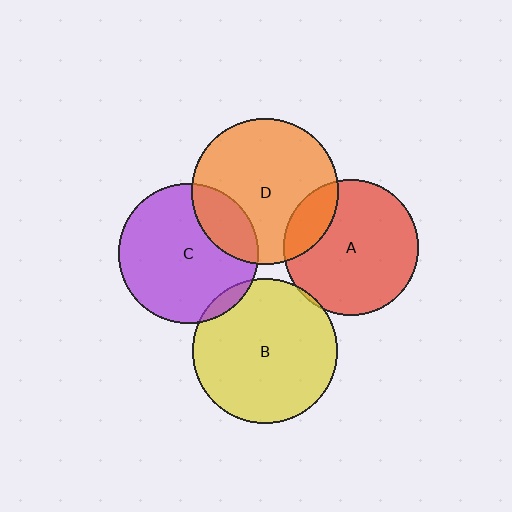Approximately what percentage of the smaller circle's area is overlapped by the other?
Approximately 20%.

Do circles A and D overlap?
Yes.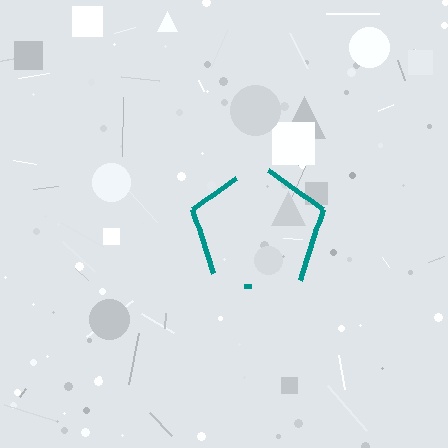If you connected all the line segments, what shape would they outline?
They would outline a pentagon.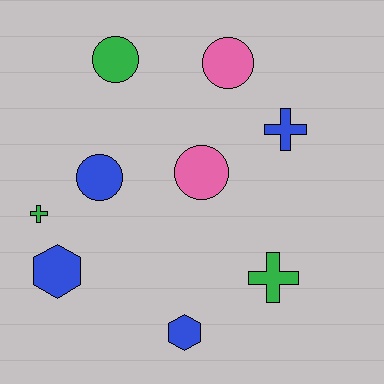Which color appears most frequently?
Blue, with 4 objects.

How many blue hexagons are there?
There are 2 blue hexagons.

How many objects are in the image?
There are 9 objects.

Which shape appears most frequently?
Circle, with 4 objects.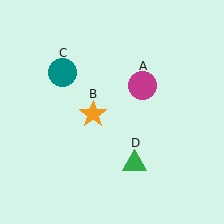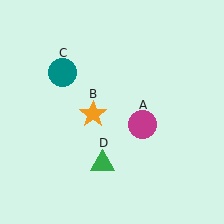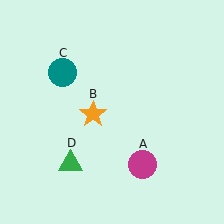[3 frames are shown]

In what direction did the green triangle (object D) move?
The green triangle (object D) moved left.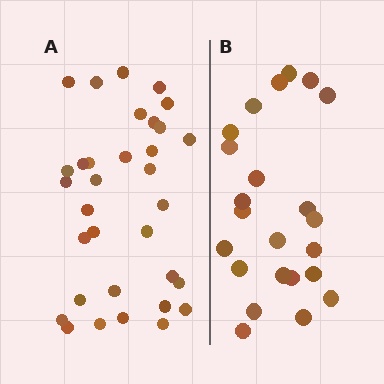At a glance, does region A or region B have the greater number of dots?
Region A (the left region) has more dots.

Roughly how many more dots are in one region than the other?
Region A has roughly 10 or so more dots than region B.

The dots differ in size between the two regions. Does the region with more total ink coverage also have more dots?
No. Region B has more total ink coverage because its dots are larger, but region A actually contains more individual dots. Total area can be misleading — the number of items is what matters here.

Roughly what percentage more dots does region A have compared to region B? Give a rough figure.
About 45% more.